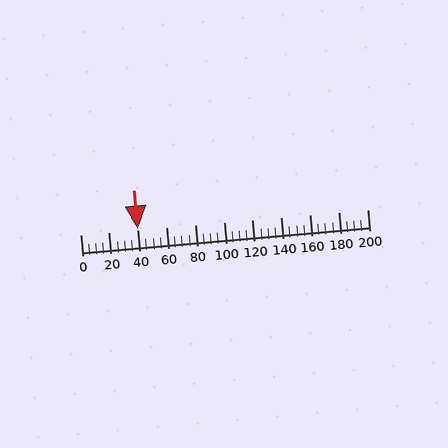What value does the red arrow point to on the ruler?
The red arrow points to approximately 40.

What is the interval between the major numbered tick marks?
The major tick marks are spaced 20 units apart.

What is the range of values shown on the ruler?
The ruler shows values from 0 to 200.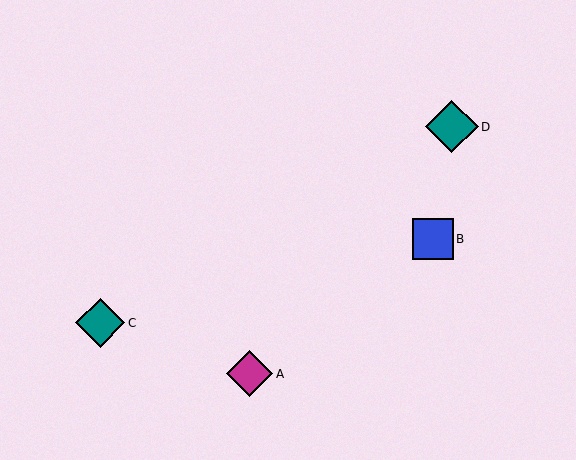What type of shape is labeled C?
Shape C is a teal diamond.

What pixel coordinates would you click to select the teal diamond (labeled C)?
Click at (100, 323) to select the teal diamond C.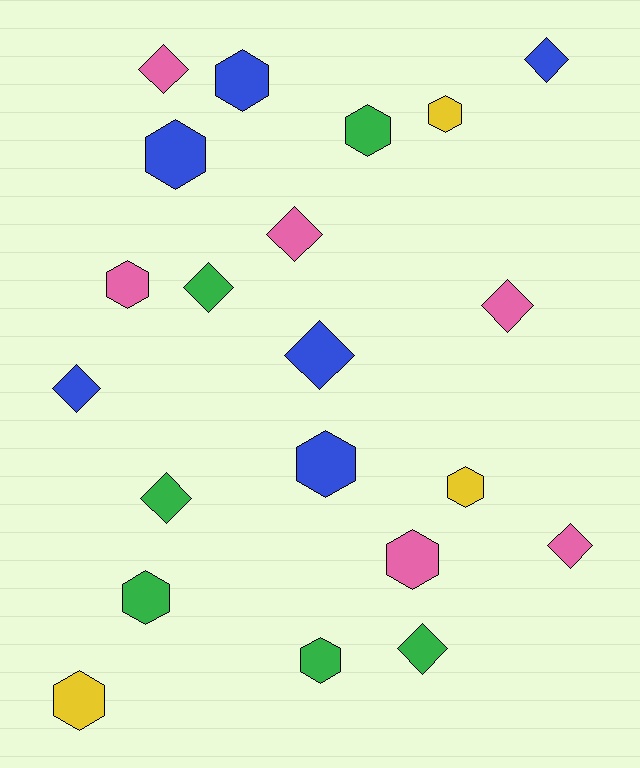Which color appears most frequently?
Pink, with 6 objects.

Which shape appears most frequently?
Hexagon, with 11 objects.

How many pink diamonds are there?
There are 4 pink diamonds.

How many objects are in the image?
There are 21 objects.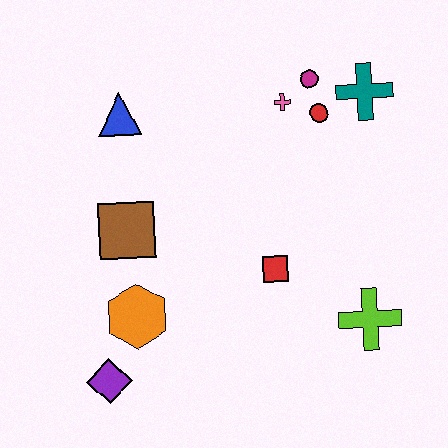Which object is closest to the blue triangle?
The brown square is closest to the blue triangle.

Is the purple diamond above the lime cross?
No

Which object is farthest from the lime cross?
The blue triangle is farthest from the lime cross.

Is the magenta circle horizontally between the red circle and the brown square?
Yes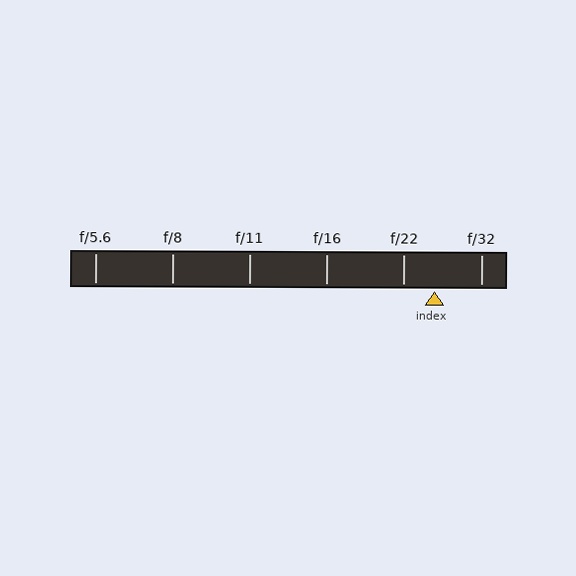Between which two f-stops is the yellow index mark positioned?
The index mark is between f/22 and f/32.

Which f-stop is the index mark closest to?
The index mark is closest to f/22.